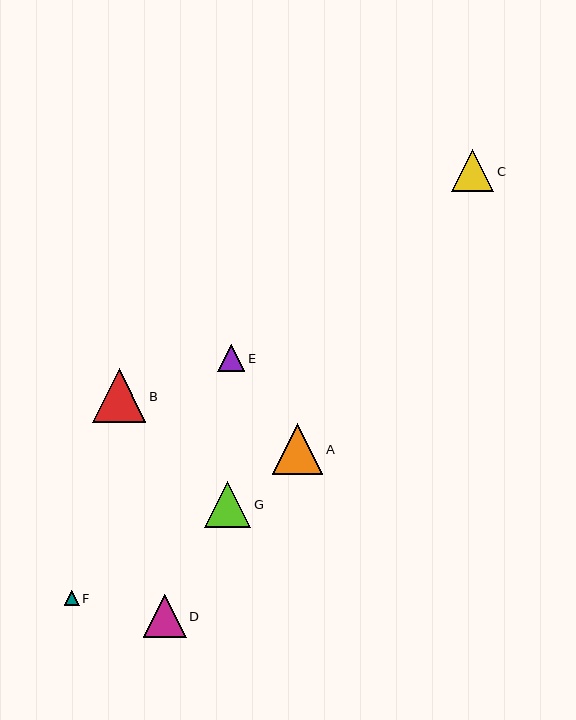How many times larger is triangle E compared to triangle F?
Triangle E is approximately 1.8 times the size of triangle F.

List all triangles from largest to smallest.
From largest to smallest: B, A, G, D, C, E, F.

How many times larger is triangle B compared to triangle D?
Triangle B is approximately 1.3 times the size of triangle D.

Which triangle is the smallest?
Triangle F is the smallest with a size of approximately 15 pixels.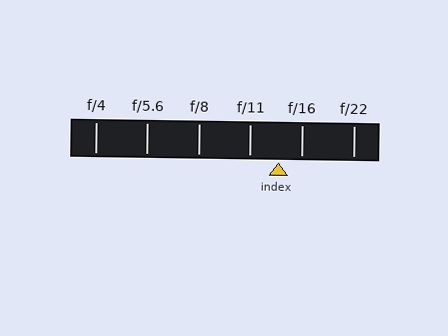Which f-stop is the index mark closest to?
The index mark is closest to f/16.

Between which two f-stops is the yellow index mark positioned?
The index mark is between f/11 and f/16.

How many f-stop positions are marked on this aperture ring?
There are 6 f-stop positions marked.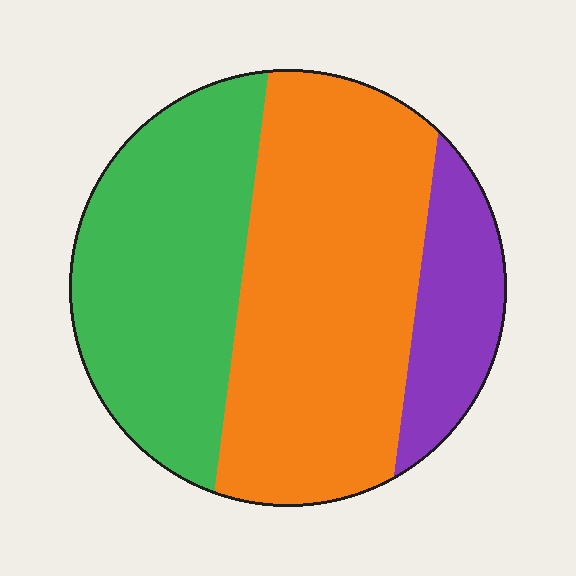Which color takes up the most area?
Orange, at roughly 50%.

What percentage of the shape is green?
Green covers about 35% of the shape.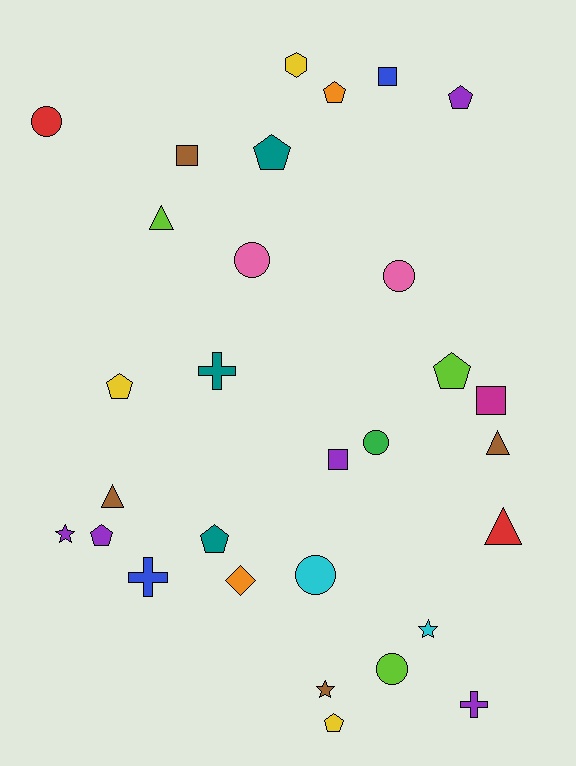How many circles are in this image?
There are 6 circles.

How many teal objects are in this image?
There are 3 teal objects.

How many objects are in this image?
There are 30 objects.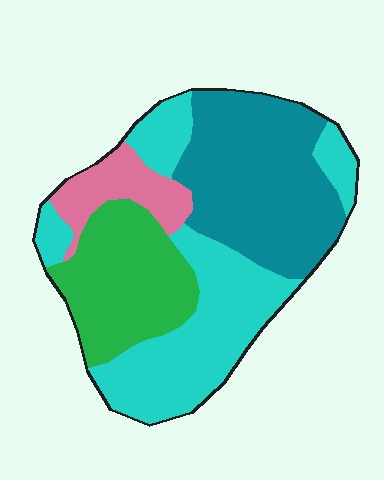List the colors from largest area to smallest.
From largest to smallest: cyan, teal, green, pink.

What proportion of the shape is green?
Green takes up about one fifth (1/5) of the shape.